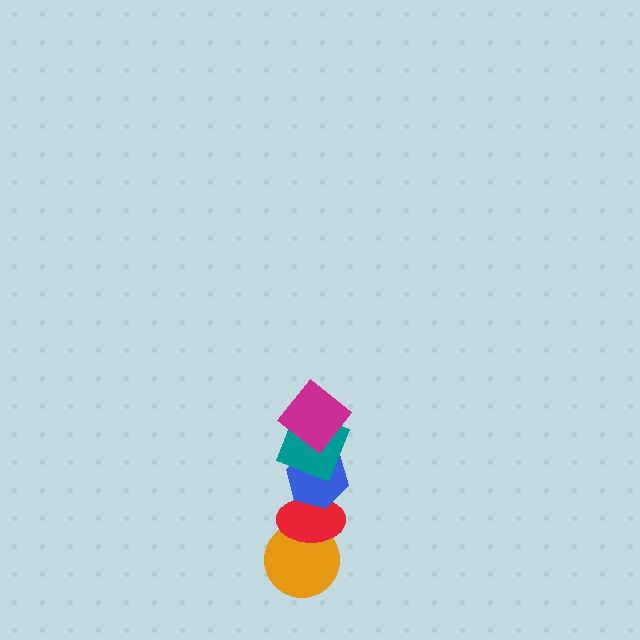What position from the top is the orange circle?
The orange circle is 5th from the top.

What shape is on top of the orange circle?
The red ellipse is on top of the orange circle.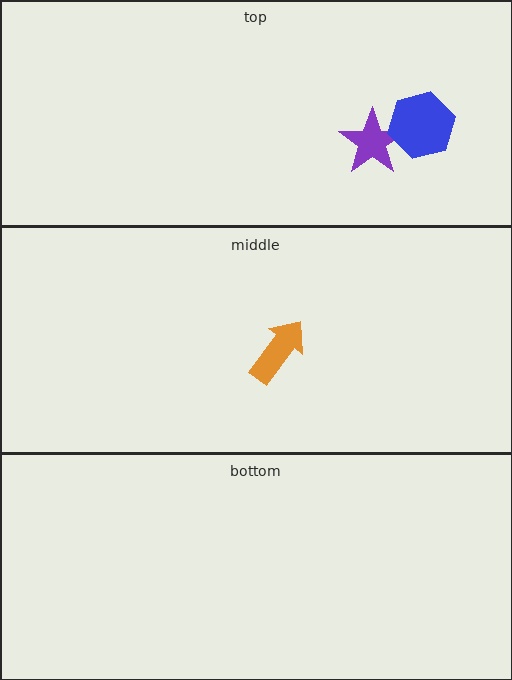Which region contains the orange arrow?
The middle region.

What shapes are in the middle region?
The orange arrow.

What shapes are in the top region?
The purple star, the blue hexagon.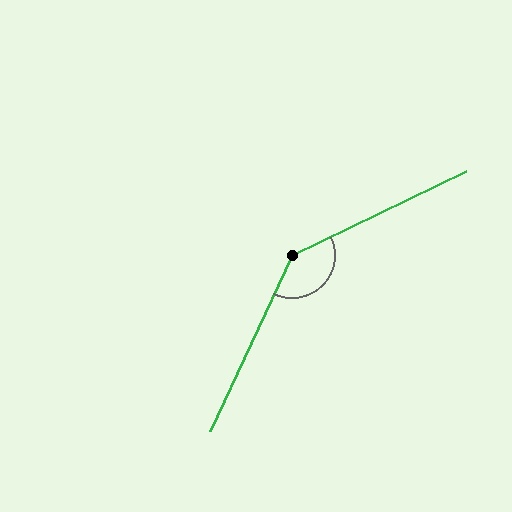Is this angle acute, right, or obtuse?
It is obtuse.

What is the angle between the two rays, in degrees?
Approximately 141 degrees.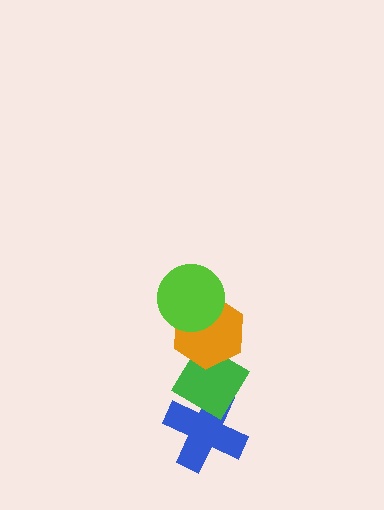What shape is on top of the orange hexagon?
The lime circle is on top of the orange hexagon.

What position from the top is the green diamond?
The green diamond is 3rd from the top.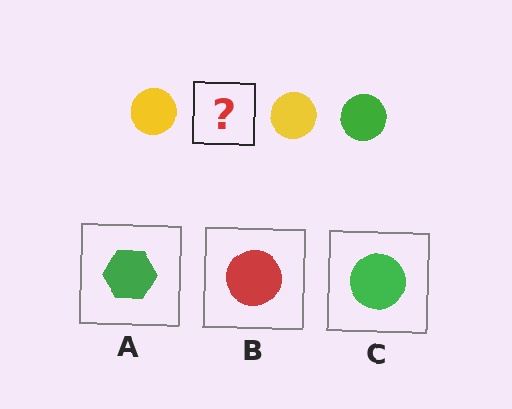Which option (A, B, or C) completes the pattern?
C.